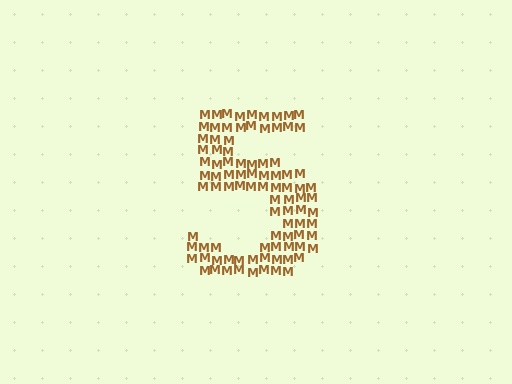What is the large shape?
The large shape is the digit 5.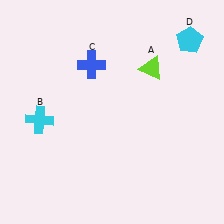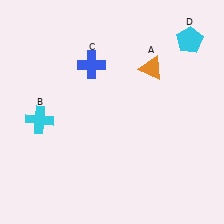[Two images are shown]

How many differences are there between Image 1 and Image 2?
There is 1 difference between the two images.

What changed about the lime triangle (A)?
In Image 1, A is lime. In Image 2, it changed to orange.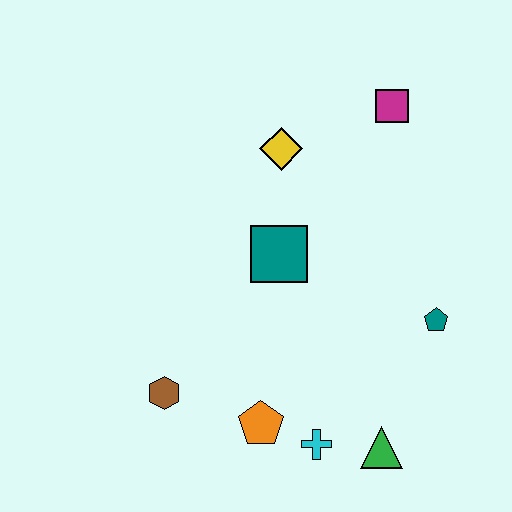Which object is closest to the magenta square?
The yellow diamond is closest to the magenta square.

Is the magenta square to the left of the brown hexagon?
No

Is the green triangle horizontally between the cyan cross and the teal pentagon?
Yes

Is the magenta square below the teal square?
No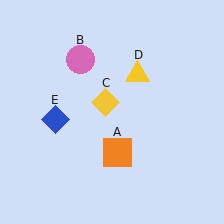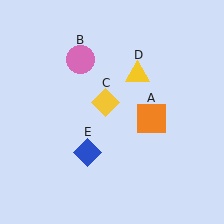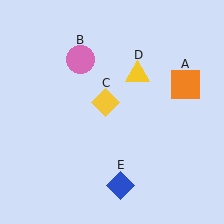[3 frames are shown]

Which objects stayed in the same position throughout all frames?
Pink circle (object B) and yellow diamond (object C) and yellow triangle (object D) remained stationary.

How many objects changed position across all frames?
2 objects changed position: orange square (object A), blue diamond (object E).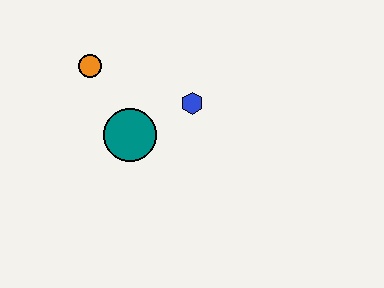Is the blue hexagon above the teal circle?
Yes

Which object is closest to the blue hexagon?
The teal circle is closest to the blue hexagon.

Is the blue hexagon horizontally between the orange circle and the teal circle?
No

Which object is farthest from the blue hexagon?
The orange circle is farthest from the blue hexagon.